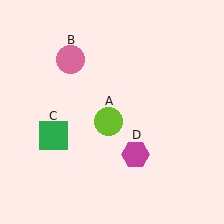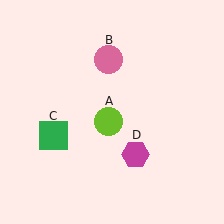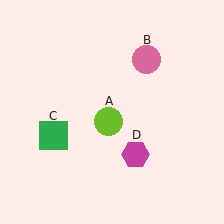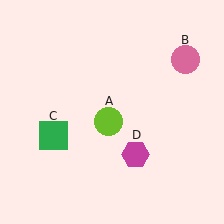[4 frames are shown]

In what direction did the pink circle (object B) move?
The pink circle (object B) moved right.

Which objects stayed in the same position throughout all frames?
Lime circle (object A) and green square (object C) and magenta hexagon (object D) remained stationary.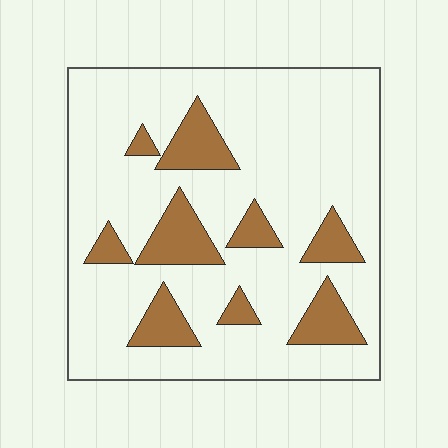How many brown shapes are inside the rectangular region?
9.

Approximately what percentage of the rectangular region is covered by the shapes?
Approximately 20%.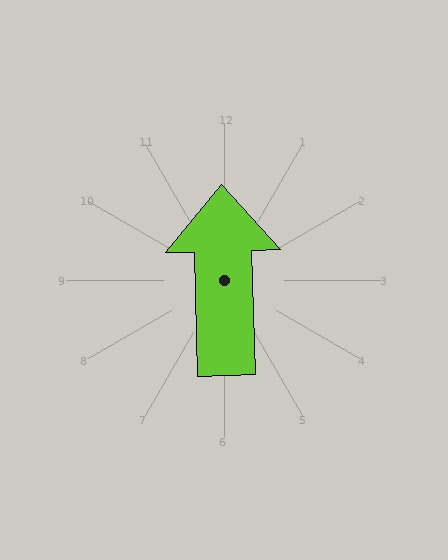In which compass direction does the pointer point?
North.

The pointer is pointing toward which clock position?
Roughly 12 o'clock.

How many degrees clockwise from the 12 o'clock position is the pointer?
Approximately 358 degrees.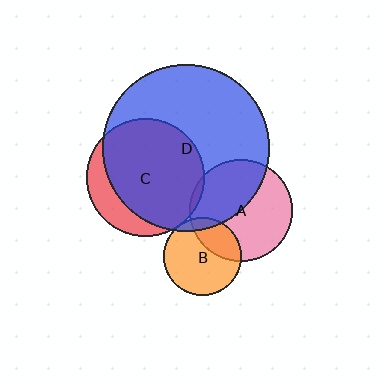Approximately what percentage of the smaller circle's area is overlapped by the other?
Approximately 45%.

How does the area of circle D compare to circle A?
Approximately 2.7 times.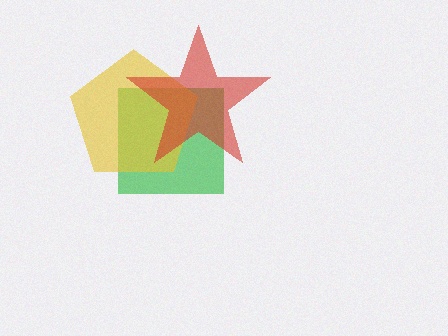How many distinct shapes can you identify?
There are 3 distinct shapes: a green square, a yellow pentagon, a red star.